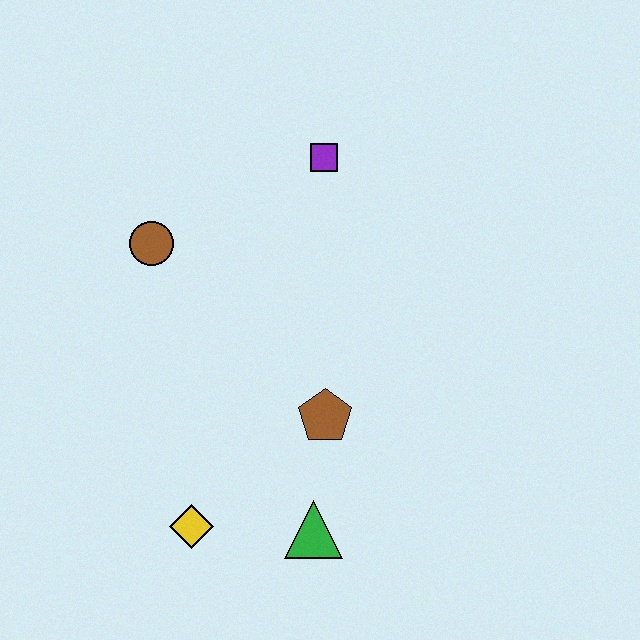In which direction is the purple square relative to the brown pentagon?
The purple square is above the brown pentagon.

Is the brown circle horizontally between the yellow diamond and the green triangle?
No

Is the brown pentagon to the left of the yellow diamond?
No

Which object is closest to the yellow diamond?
The green triangle is closest to the yellow diamond.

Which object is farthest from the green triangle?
The purple square is farthest from the green triangle.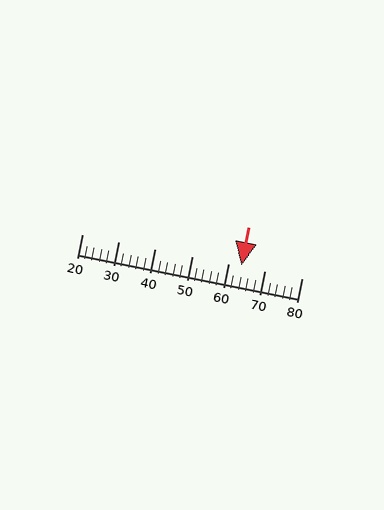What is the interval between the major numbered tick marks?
The major tick marks are spaced 10 units apart.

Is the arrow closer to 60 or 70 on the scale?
The arrow is closer to 60.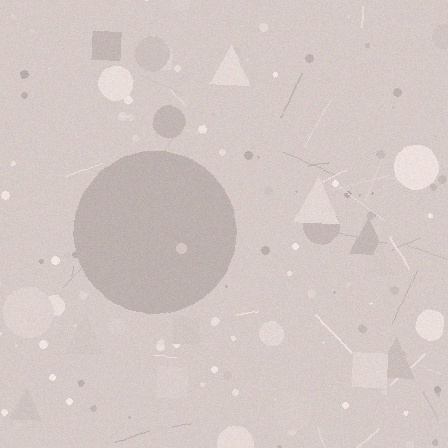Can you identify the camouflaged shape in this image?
The camouflaged shape is a circle.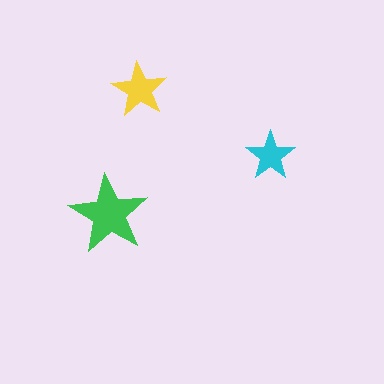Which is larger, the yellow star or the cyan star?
The yellow one.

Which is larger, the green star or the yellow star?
The green one.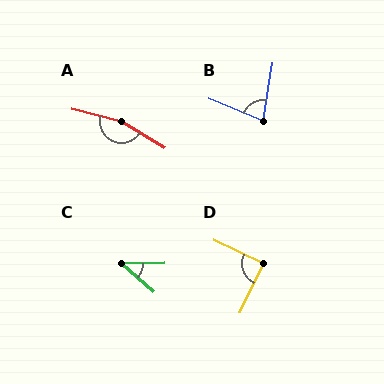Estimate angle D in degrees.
Approximately 90 degrees.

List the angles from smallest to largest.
C (41°), B (77°), D (90°), A (163°).